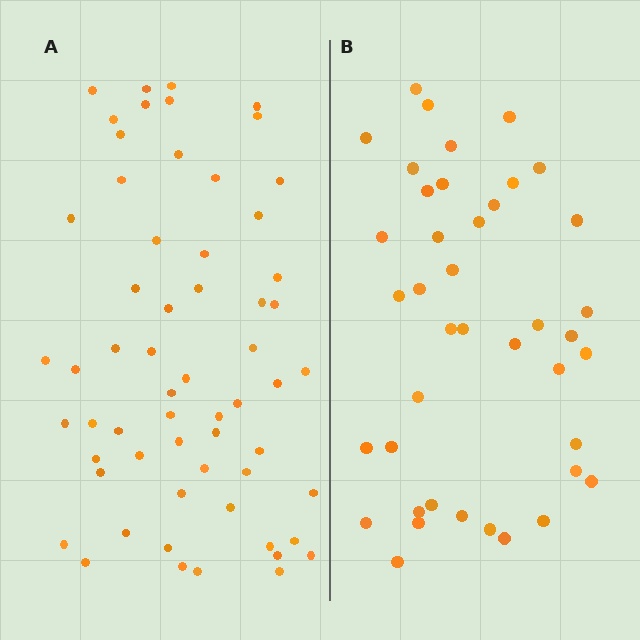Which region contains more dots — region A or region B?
Region A (the left region) has more dots.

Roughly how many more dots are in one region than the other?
Region A has approximately 20 more dots than region B.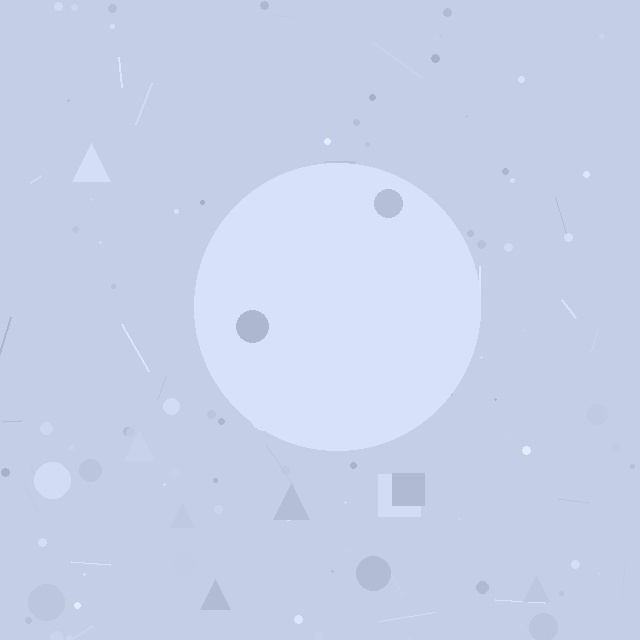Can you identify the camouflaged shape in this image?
The camouflaged shape is a circle.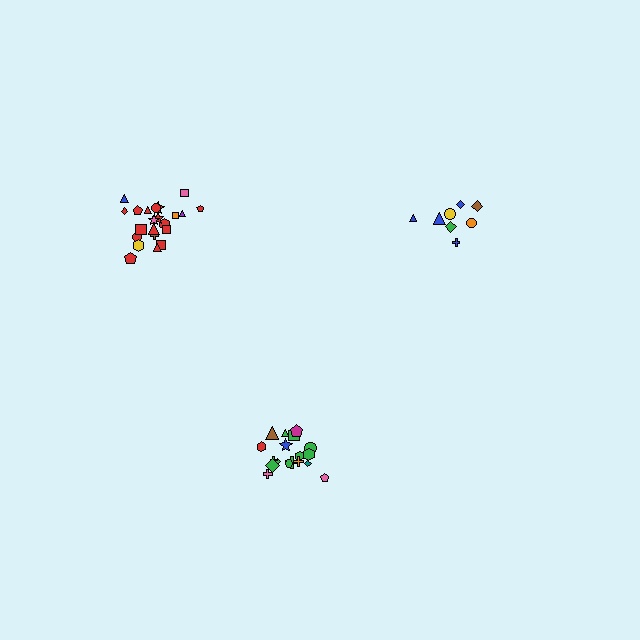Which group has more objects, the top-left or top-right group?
The top-left group.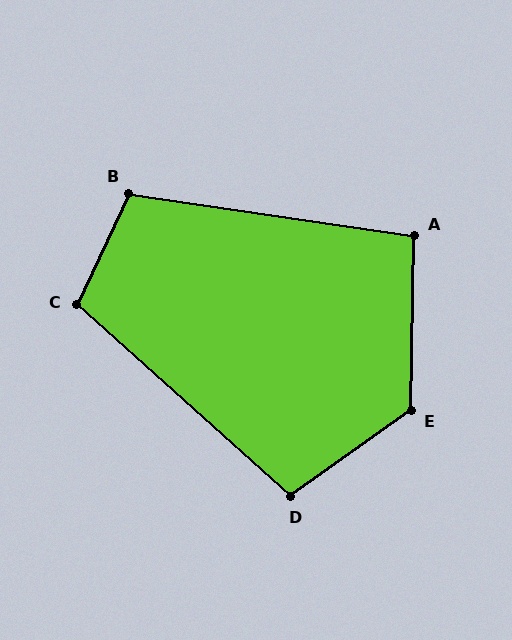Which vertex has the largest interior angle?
E, at approximately 127 degrees.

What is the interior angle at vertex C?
Approximately 107 degrees (obtuse).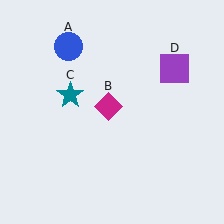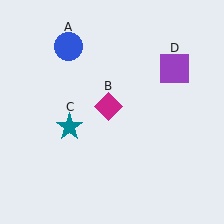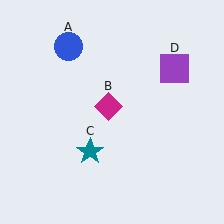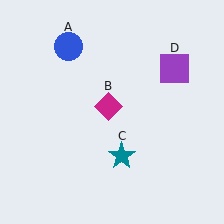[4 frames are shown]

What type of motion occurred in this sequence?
The teal star (object C) rotated counterclockwise around the center of the scene.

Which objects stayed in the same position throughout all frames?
Blue circle (object A) and magenta diamond (object B) and purple square (object D) remained stationary.